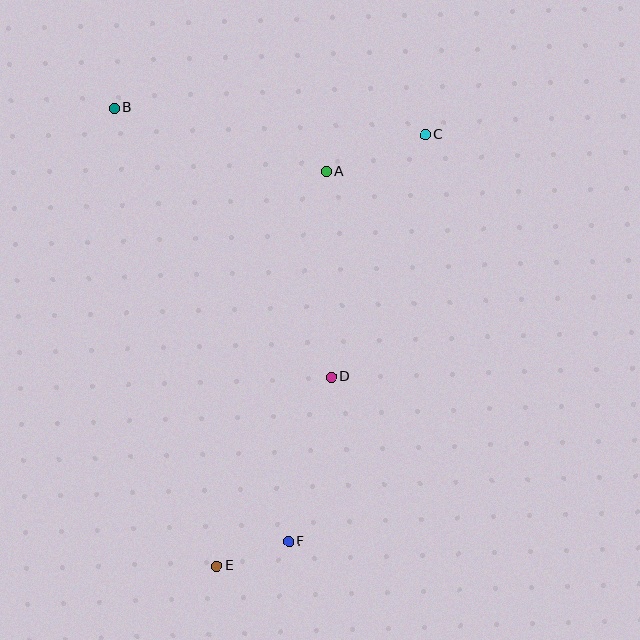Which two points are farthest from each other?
Points C and E are farthest from each other.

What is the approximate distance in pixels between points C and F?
The distance between C and F is approximately 429 pixels.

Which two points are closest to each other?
Points E and F are closest to each other.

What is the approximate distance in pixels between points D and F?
The distance between D and F is approximately 170 pixels.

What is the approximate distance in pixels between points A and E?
The distance between A and E is approximately 409 pixels.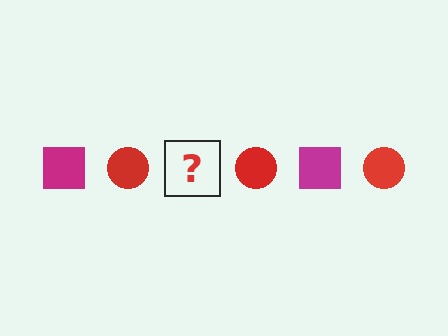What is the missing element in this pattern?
The missing element is a magenta square.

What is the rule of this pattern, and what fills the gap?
The rule is that the pattern alternates between magenta square and red circle. The gap should be filled with a magenta square.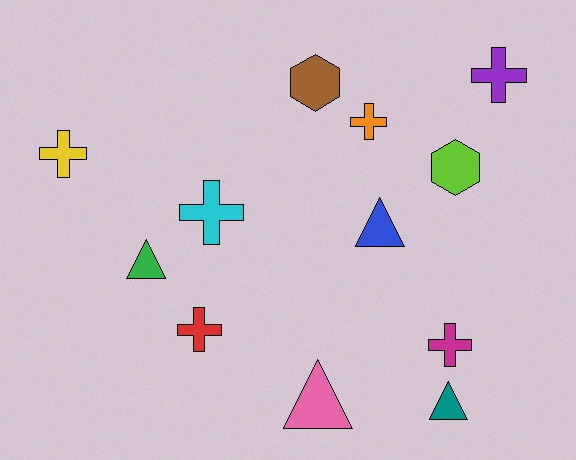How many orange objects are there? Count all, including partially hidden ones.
There is 1 orange object.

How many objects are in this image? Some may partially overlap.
There are 12 objects.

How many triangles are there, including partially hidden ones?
There are 4 triangles.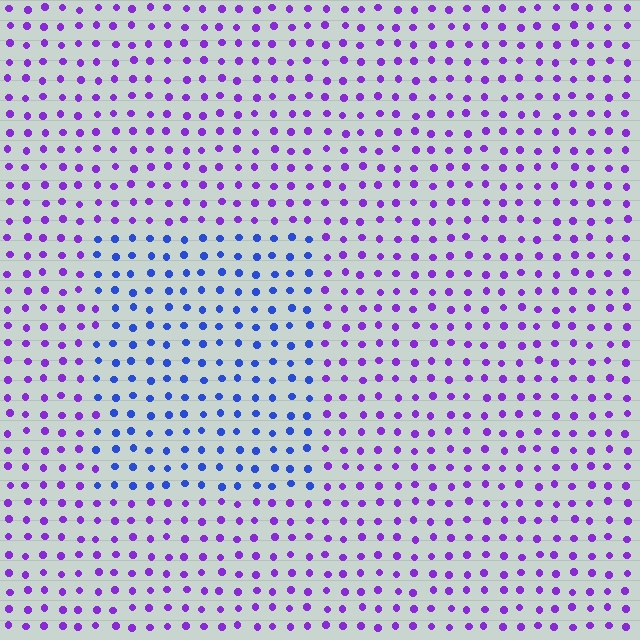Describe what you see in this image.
The image is filled with small purple elements in a uniform arrangement. A rectangle-shaped region is visible where the elements are tinted to a slightly different hue, forming a subtle color boundary.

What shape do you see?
I see a rectangle.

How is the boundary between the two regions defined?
The boundary is defined purely by a slight shift in hue (about 46 degrees). Spacing, size, and orientation are identical on both sides.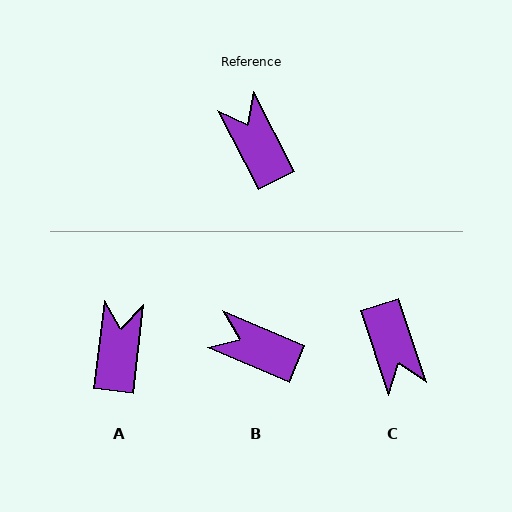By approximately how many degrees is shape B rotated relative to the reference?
Approximately 40 degrees counter-clockwise.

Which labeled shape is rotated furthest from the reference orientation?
C, about 171 degrees away.